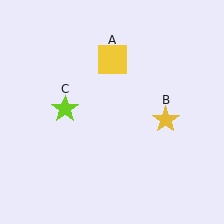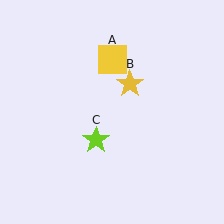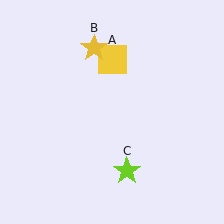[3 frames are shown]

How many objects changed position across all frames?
2 objects changed position: yellow star (object B), lime star (object C).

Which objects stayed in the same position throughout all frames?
Yellow square (object A) remained stationary.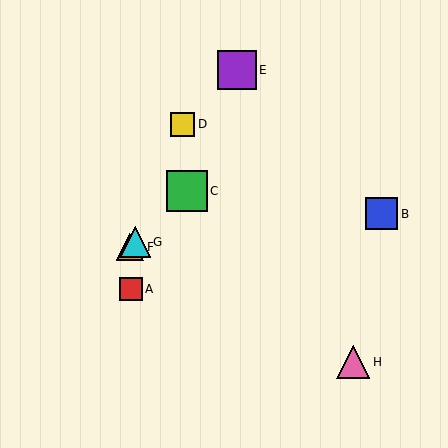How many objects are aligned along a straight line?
3 objects (C, F, G) are aligned along a straight line.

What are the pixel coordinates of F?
Object F is at (130, 247).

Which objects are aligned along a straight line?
Objects C, F, G are aligned along a straight line.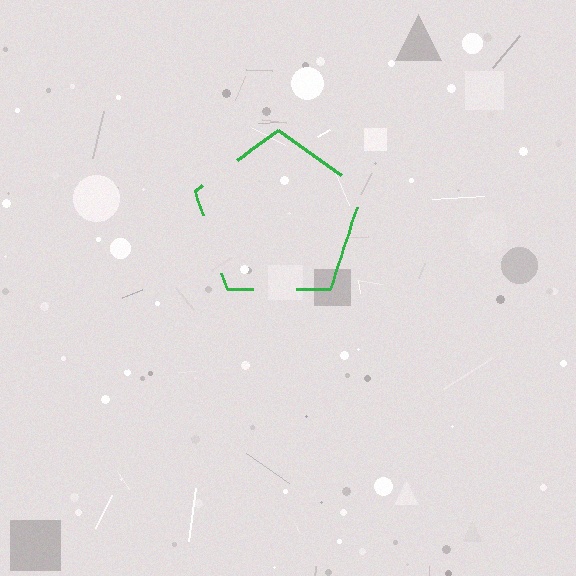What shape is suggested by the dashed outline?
The dashed outline suggests a pentagon.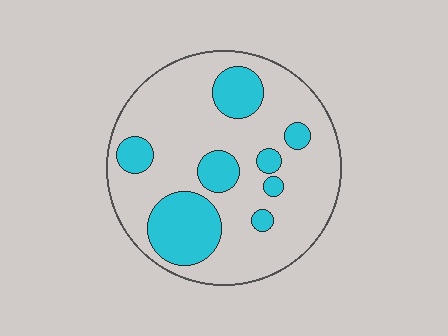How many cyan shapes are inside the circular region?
8.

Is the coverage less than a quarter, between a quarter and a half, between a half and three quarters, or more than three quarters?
Between a quarter and a half.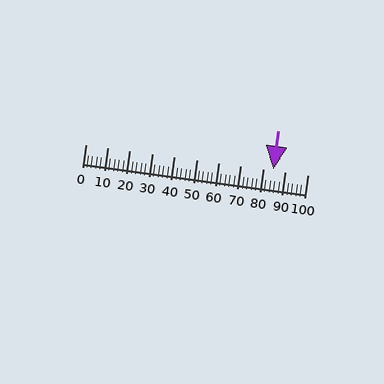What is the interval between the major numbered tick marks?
The major tick marks are spaced 10 units apart.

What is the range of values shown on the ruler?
The ruler shows values from 0 to 100.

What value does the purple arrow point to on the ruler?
The purple arrow points to approximately 84.